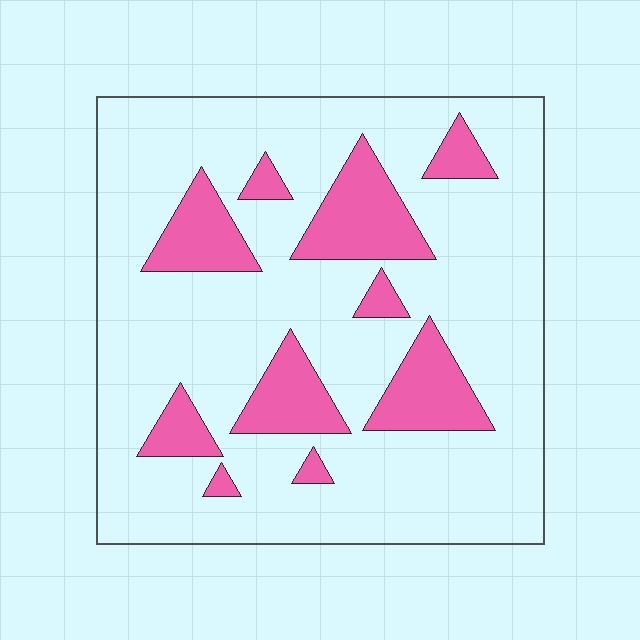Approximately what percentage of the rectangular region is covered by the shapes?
Approximately 20%.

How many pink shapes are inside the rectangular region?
10.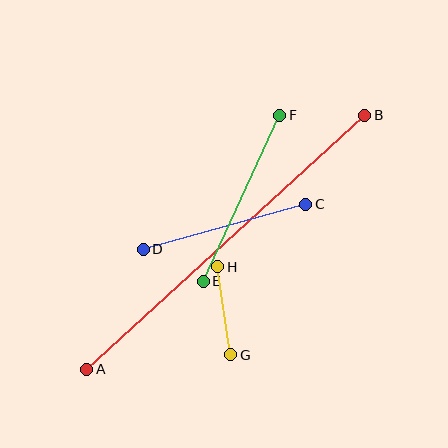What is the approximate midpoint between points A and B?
The midpoint is at approximately (226, 242) pixels.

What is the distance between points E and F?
The distance is approximately 182 pixels.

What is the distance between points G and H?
The distance is approximately 89 pixels.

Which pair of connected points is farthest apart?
Points A and B are farthest apart.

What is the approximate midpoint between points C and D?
The midpoint is at approximately (224, 227) pixels.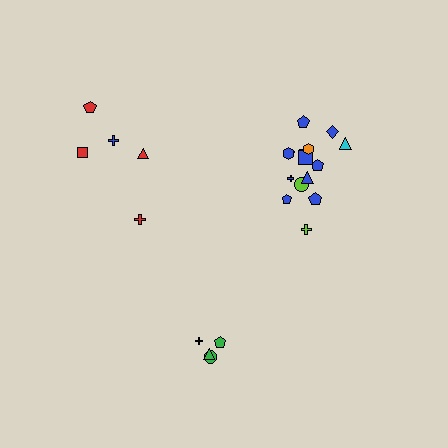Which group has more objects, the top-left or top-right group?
The top-right group.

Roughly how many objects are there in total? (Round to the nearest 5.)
Roughly 25 objects in total.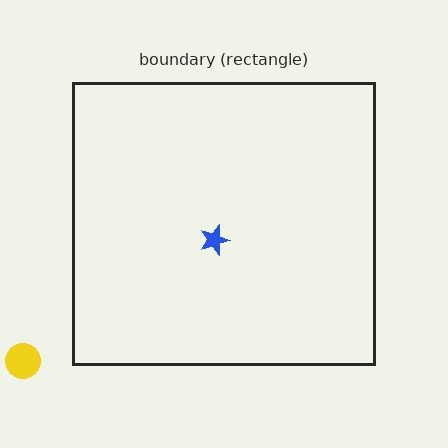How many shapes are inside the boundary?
1 inside, 1 outside.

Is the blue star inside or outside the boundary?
Inside.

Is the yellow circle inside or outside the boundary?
Outside.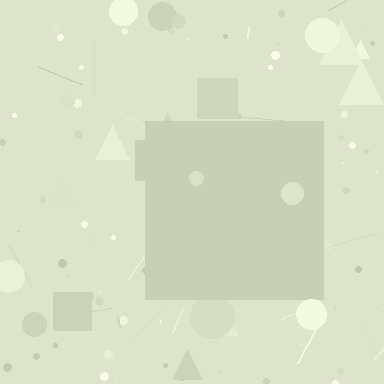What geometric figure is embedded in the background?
A square is embedded in the background.